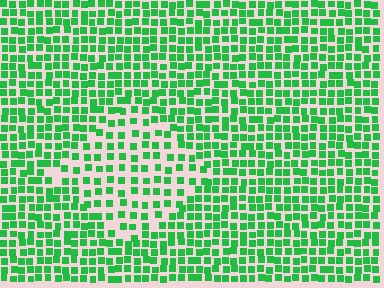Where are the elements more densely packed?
The elements are more densely packed outside the diamond boundary.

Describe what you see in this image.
The image contains small green elements arranged at two different densities. A diamond-shaped region is visible where the elements are less densely packed than the surrounding area.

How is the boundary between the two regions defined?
The boundary is defined by a change in element density (approximately 1.7x ratio). All elements are the same color, size, and shape.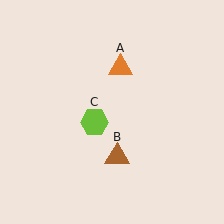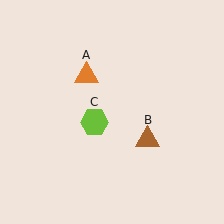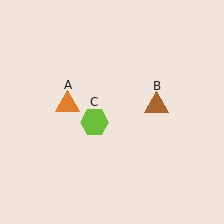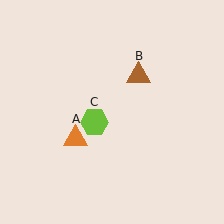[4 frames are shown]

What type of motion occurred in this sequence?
The orange triangle (object A), brown triangle (object B) rotated counterclockwise around the center of the scene.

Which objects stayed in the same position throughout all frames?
Lime hexagon (object C) remained stationary.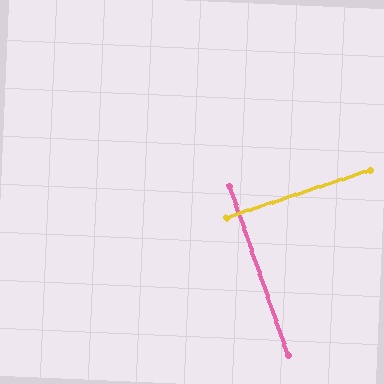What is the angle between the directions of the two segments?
Approximately 89 degrees.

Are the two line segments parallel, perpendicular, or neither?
Perpendicular — they meet at approximately 89°.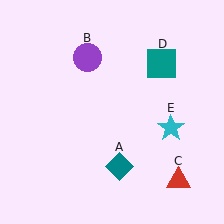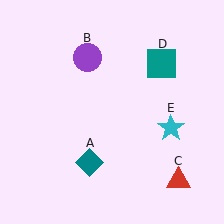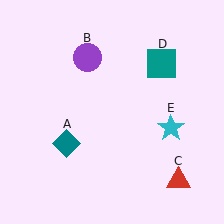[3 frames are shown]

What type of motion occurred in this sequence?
The teal diamond (object A) rotated clockwise around the center of the scene.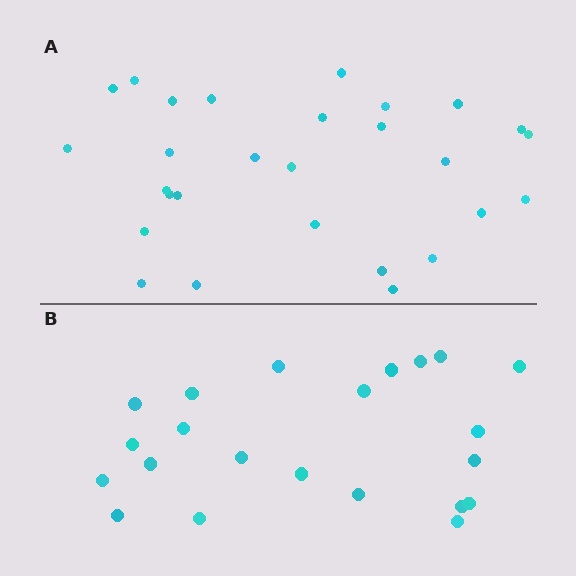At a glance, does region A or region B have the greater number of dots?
Region A (the top region) has more dots.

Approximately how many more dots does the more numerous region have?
Region A has about 6 more dots than region B.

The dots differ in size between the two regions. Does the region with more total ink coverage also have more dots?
No. Region B has more total ink coverage because its dots are larger, but region A actually contains more individual dots. Total area can be misleading — the number of items is what matters here.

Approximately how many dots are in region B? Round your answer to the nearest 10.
About 20 dots. (The exact count is 22, which rounds to 20.)